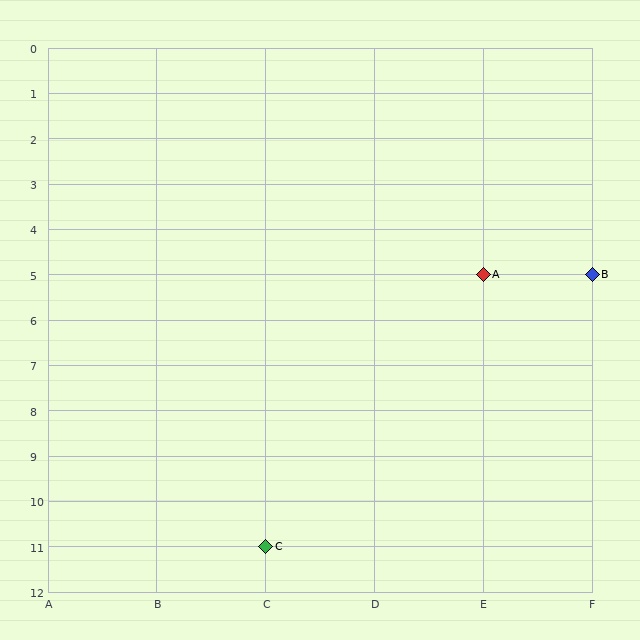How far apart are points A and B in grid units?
Points A and B are 1 column apart.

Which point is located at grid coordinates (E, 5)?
Point A is at (E, 5).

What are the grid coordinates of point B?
Point B is at grid coordinates (F, 5).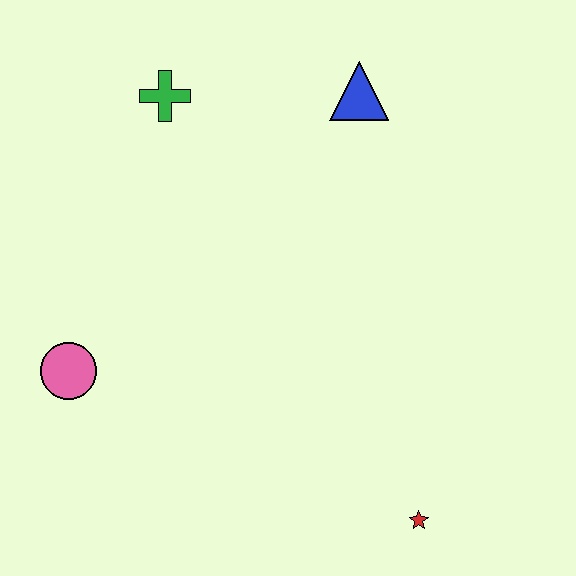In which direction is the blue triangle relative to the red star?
The blue triangle is above the red star.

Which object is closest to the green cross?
The blue triangle is closest to the green cross.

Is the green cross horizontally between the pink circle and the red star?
Yes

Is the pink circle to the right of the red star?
No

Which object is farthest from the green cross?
The red star is farthest from the green cross.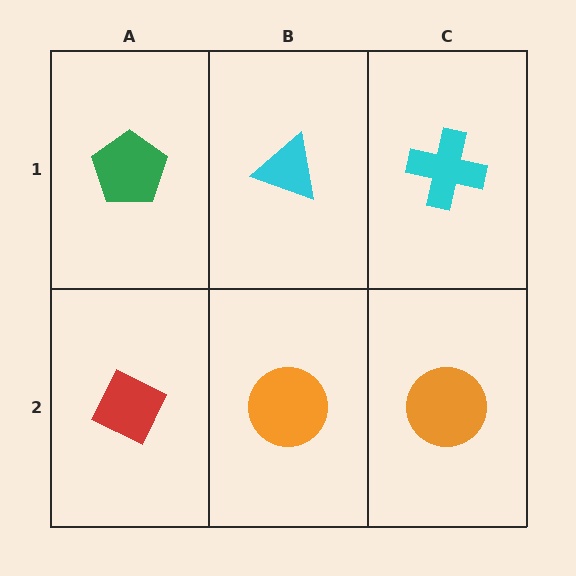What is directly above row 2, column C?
A cyan cross.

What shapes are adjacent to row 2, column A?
A green pentagon (row 1, column A), an orange circle (row 2, column B).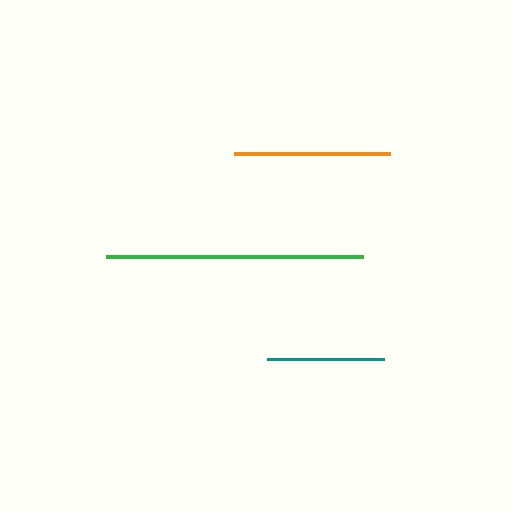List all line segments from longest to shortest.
From longest to shortest: green, orange, teal.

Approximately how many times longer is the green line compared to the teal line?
The green line is approximately 2.2 times the length of the teal line.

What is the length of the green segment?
The green segment is approximately 257 pixels long.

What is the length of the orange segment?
The orange segment is approximately 156 pixels long.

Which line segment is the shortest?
The teal line is the shortest at approximately 117 pixels.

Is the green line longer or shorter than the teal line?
The green line is longer than the teal line.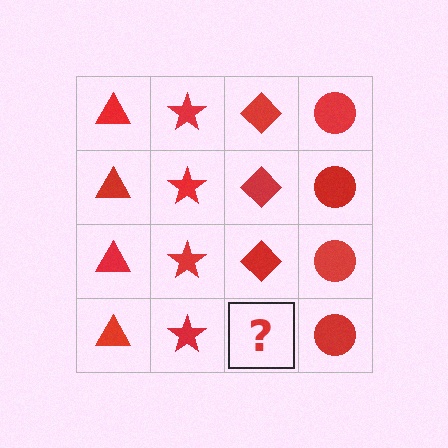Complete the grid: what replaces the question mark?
The question mark should be replaced with a red diamond.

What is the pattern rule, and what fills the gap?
The rule is that each column has a consistent shape. The gap should be filled with a red diamond.